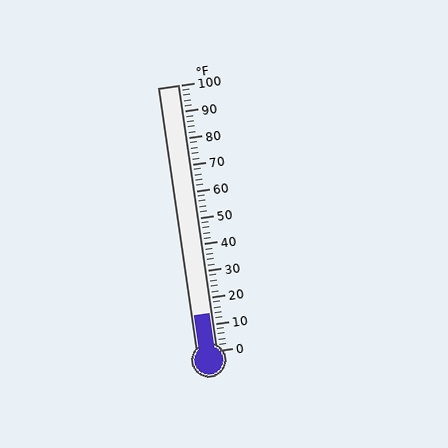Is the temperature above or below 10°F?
The temperature is above 10°F.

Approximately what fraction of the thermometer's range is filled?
The thermometer is filled to approximately 15% of its range.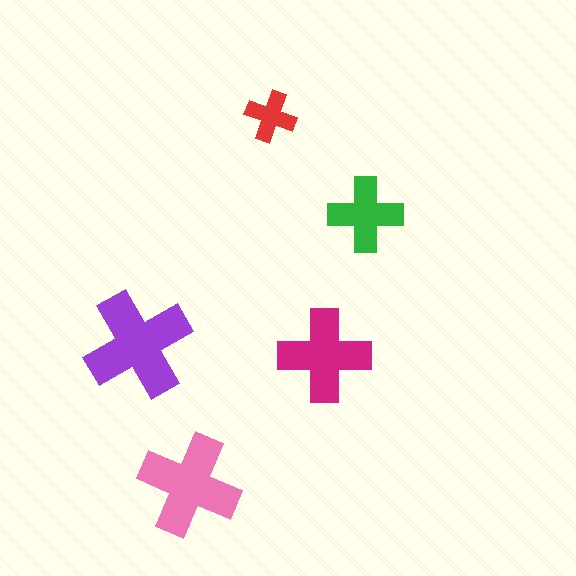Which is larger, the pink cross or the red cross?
The pink one.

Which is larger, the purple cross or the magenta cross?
The purple one.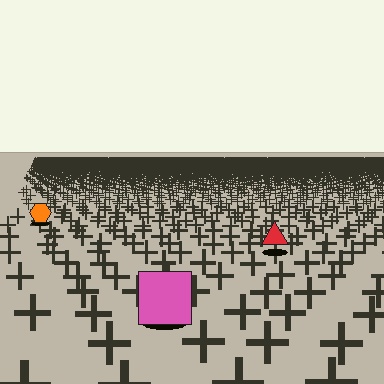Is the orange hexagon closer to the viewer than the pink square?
No. The pink square is closer — you can tell from the texture gradient: the ground texture is coarser near it.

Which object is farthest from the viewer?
The orange hexagon is farthest from the viewer. It appears smaller and the ground texture around it is denser.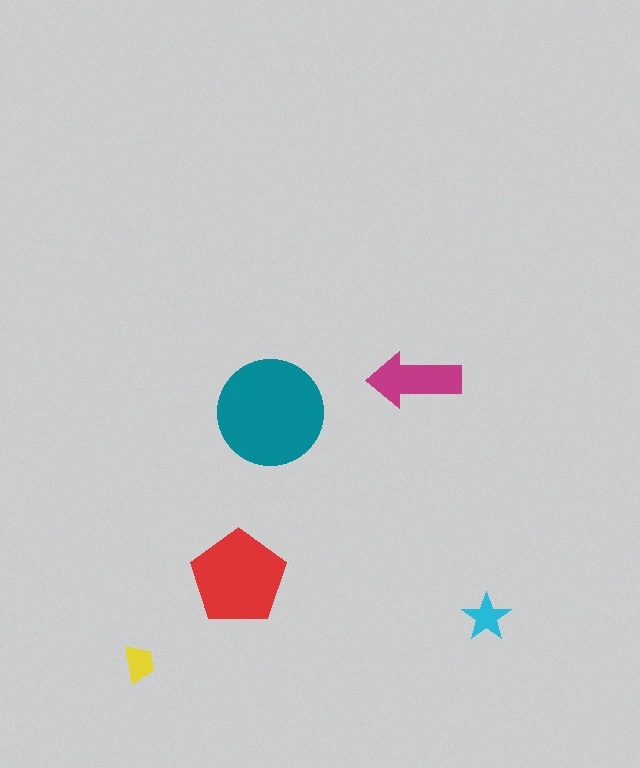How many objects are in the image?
There are 5 objects in the image.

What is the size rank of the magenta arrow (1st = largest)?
3rd.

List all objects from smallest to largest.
The yellow trapezoid, the cyan star, the magenta arrow, the red pentagon, the teal circle.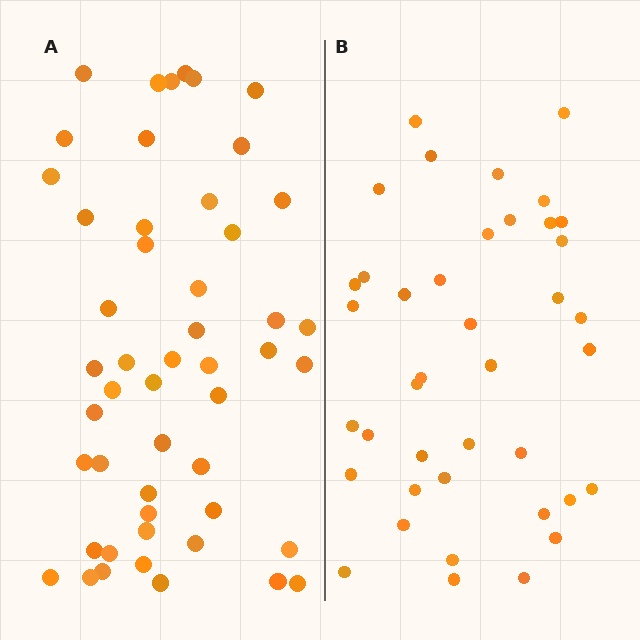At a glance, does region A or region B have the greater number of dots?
Region A (the left region) has more dots.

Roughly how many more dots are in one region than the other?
Region A has roughly 10 or so more dots than region B.